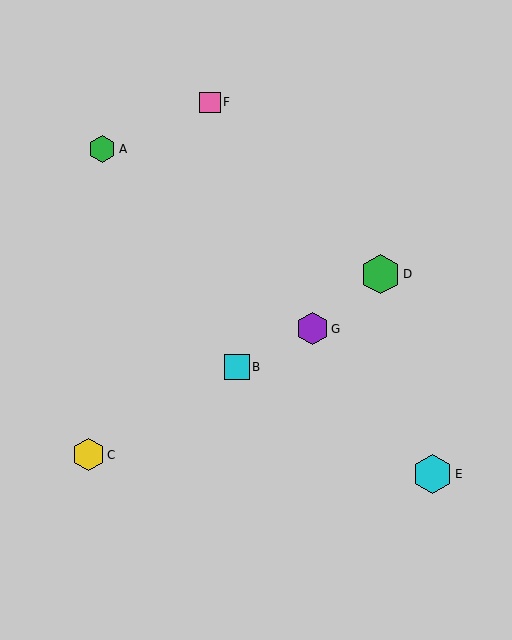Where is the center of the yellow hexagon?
The center of the yellow hexagon is at (88, 455).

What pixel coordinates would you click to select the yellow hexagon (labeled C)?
Click at (88, 455) to select the yellow hexagon C.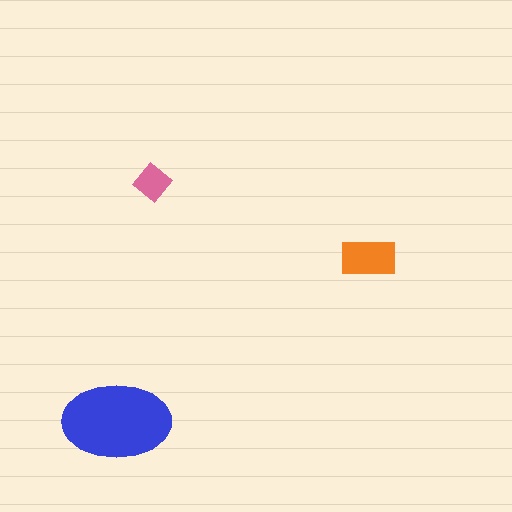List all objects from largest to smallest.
The blue ellipse, the orange rectangle, the pink diamond.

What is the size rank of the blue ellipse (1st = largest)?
1st.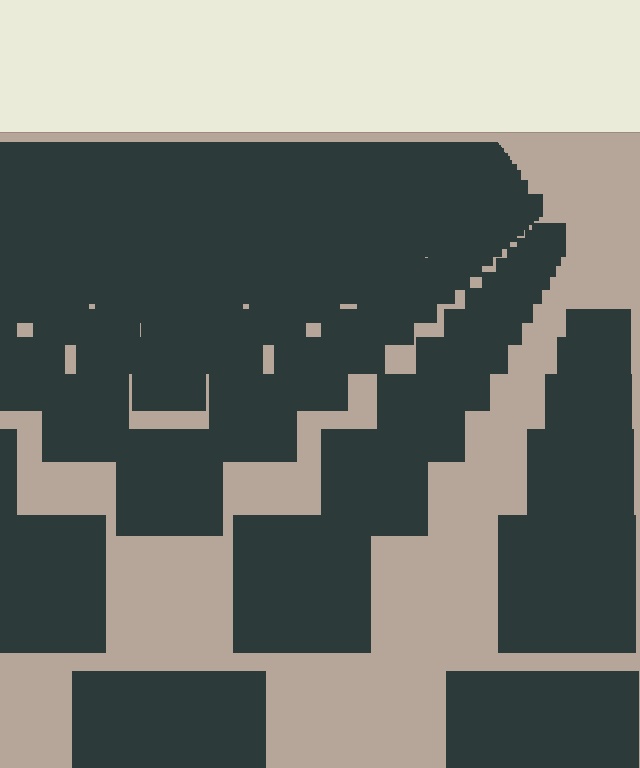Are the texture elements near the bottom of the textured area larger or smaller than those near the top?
Larger. Near the bottom, elements are closer to the viewer and appear at a bigger on-screen size.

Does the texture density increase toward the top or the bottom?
Density increases toward the top.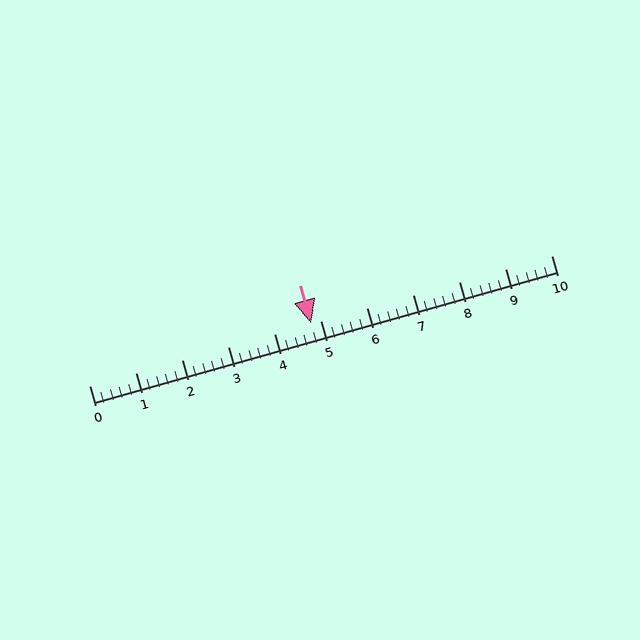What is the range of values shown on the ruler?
The ruler shows values from 0 to 10.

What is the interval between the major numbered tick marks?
The major tick marks are spaced 1 units apart.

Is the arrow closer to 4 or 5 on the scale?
The arrow is closer to 5.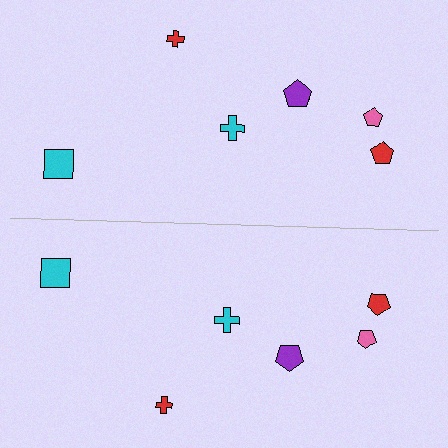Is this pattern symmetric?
Yes, this pattern has bilateral (reflection) symmetry.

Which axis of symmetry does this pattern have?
The pattern has a horizontal axis of symmetry running through the center of the image.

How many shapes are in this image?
There are 12 shapes in this image.